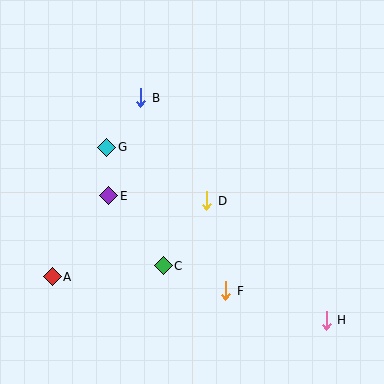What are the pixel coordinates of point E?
Point E is at (109, 196).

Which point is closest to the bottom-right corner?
Point H is closest to the bottom-right corner.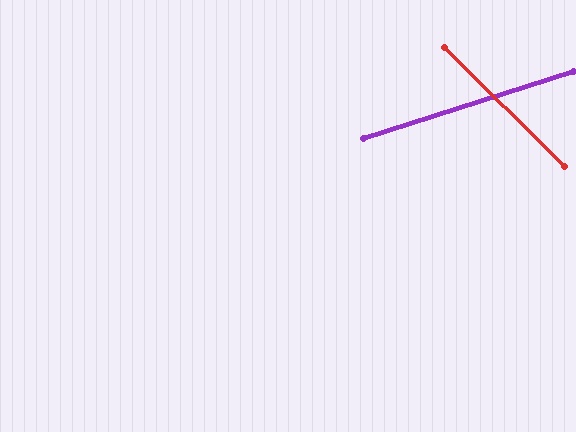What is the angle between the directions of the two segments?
Approximately 63 degrees.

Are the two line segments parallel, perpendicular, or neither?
Neither parallel nor perpendicular — they differ by about 63°.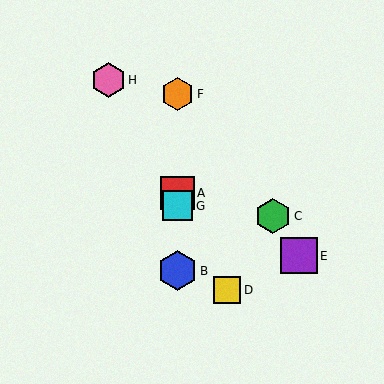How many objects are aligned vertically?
4 objects (A, B, F, G) are aligned vertically.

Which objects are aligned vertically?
Objects A, B, F, G are aligned vertically.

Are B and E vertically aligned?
No, B is at x≈177 and E is at x≈299.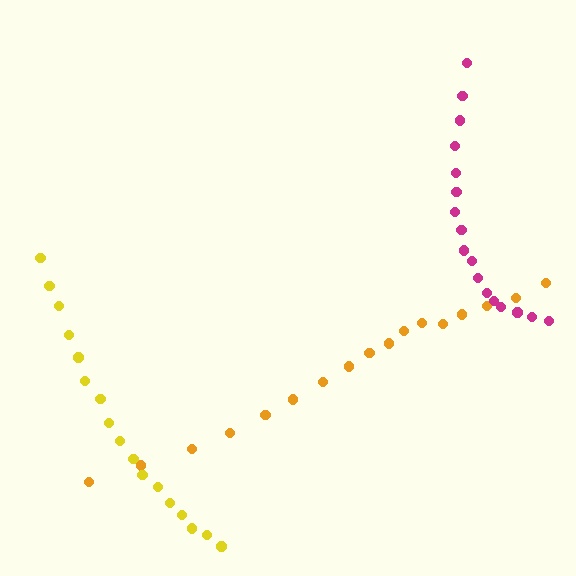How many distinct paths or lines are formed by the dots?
There are 3 distinct paths.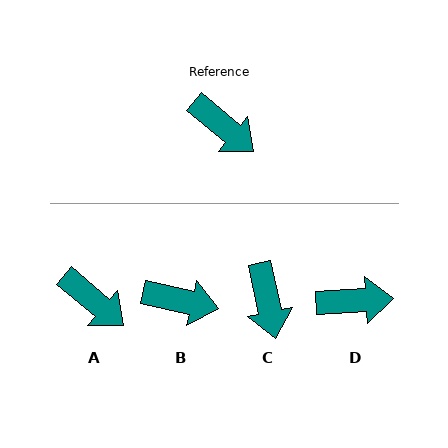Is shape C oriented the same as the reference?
No, it is off by about 38 degrees.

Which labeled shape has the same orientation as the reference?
A.